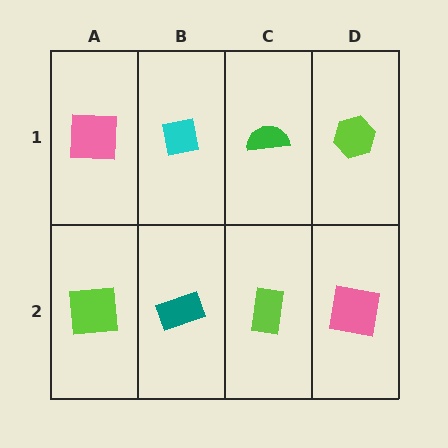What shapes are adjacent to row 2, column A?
A pink square (row 1, column A), a teal rectangle (row 2, column B).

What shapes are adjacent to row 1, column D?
A pink square (row 2, column D), a green semicircle (row 1, column C).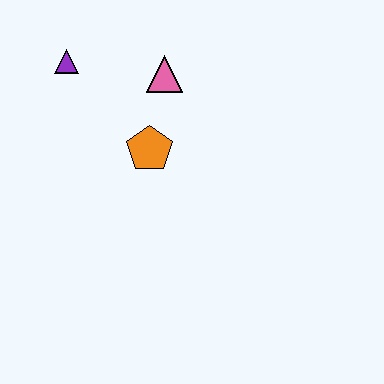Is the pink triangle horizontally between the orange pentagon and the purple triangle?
No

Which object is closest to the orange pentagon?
The pink triangle is closest to the orange pentagon.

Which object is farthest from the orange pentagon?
The purple triangle is farthest from the orange pentagon.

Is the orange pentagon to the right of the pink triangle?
No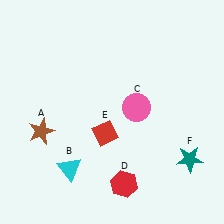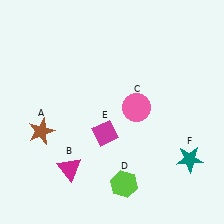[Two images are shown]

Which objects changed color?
B changed from cyan to magenta. D changed from red to lime. E changed from red to magenta.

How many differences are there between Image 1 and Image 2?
There are 3 differences between the two images.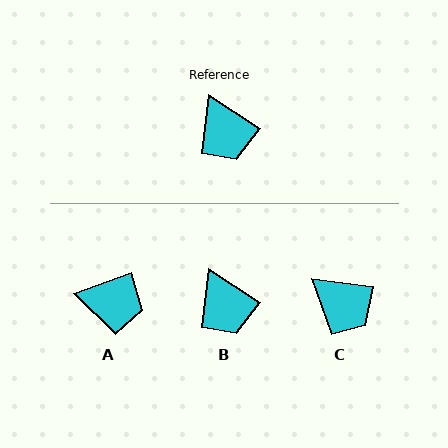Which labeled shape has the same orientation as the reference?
B.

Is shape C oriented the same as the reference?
No, it is off by about 26 degrees.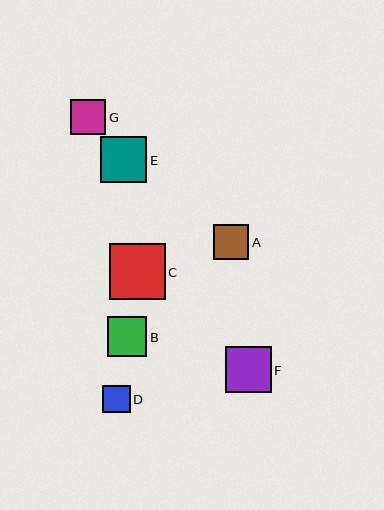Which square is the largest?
Square C is the largest with a size of approximately 55 pixels.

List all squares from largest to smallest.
From largest to smallest: C, F, E, B, A, G, D.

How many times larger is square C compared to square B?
Square C is approximately 1.4 times the size of square B.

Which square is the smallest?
Square D is the smallest with a size of approximately 27 pixels.